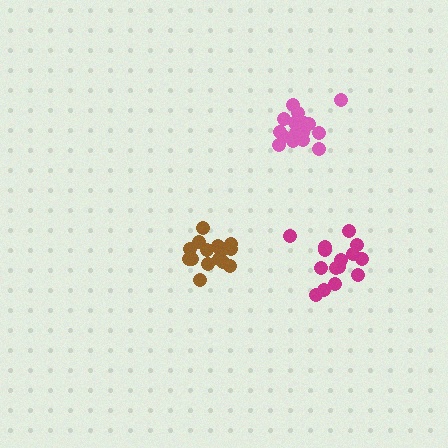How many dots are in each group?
Group 1: 16 dots, Group 2: 20 dots, Group 3: 15 dots (51 total).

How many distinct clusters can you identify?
There are 3 distinct clusters.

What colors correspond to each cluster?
The clusters are colored: brown, pink, magenta.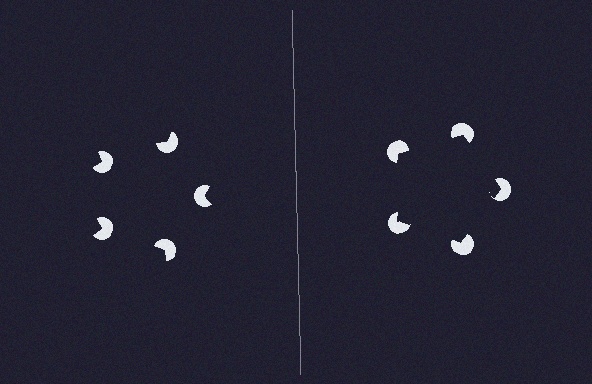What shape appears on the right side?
An illusory pentagon.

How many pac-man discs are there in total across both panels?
10 — 5 on each side.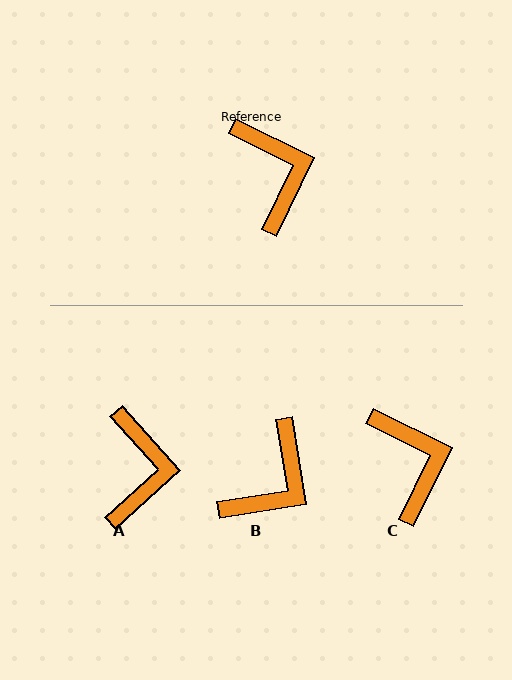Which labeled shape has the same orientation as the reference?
C.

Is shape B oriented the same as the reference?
No, it is off by about 55 degrees.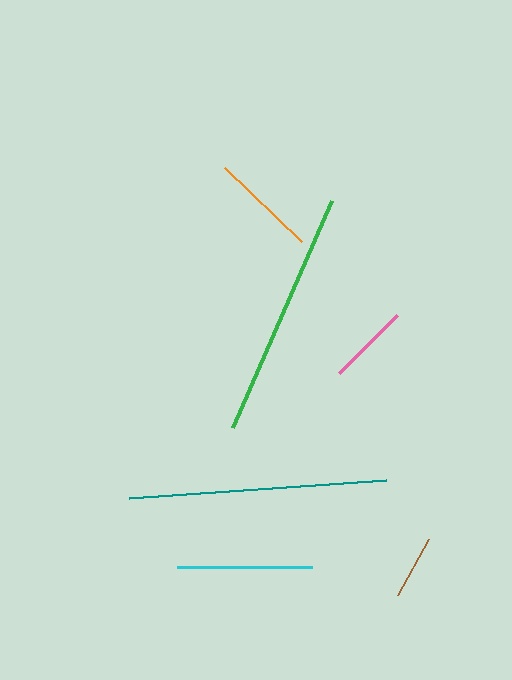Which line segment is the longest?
The teal line is the longest at approximately 258 pixels.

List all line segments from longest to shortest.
From longest to shortest: teal, green, cyan, orange, pink, brown.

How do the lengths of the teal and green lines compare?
The teal and green lines are approximately the same length.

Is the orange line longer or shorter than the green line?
The green line is longer than the orange line.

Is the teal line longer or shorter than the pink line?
The teal line is longer than the pink line.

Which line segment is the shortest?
The brown line is the shortest at approximately 64 pixels.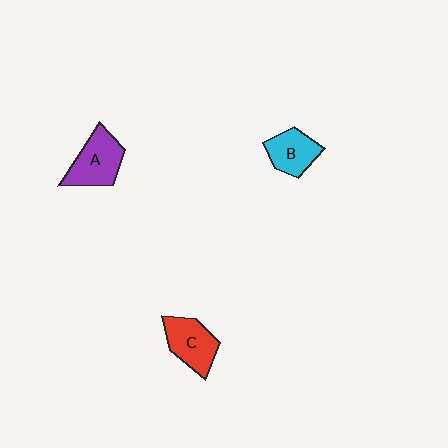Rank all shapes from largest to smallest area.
From largest to smallest: A (purple), C (red), B (cyan).